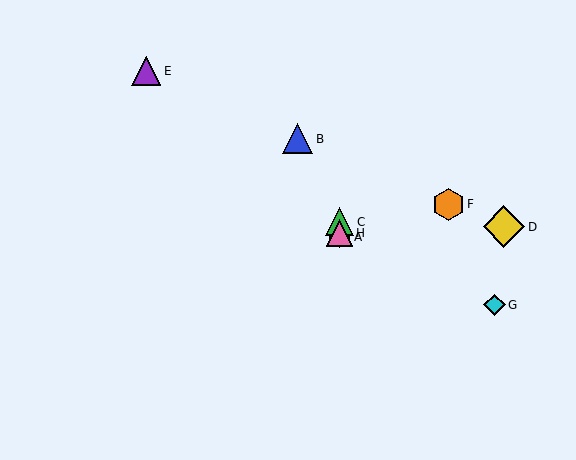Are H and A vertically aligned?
Yes, both are at x≈340.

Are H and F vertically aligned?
No, H is at x≈340 and F is at x≈448.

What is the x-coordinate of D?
Object D is at x≈504.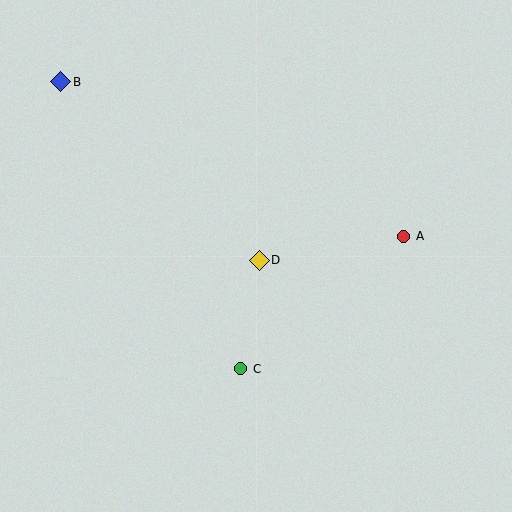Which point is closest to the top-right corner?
Point A is closest to the top-right corner.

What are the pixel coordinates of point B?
Point B is at (61, 82).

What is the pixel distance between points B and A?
The distance between B and A is 376 pixels.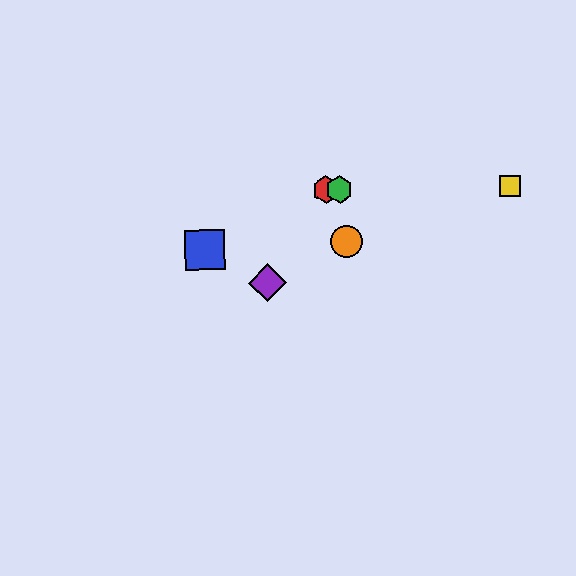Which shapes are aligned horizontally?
The red hexagon, the green hexagon, the yellow square are aligned horizontally.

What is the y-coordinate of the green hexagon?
The green hexagon is at y≈190.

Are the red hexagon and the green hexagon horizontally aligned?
Yes, both are at y≈190.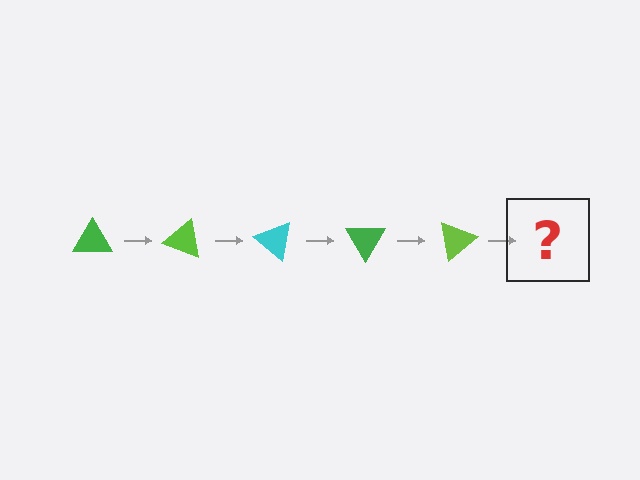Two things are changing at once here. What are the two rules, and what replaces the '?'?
The two rules are that it rotates 20 degrees each step and the color cycles through green, lime, and cyan. The '?' should be a cyan triangle, rotated 100 degrees from the start.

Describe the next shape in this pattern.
It should be a cyan triangle, rotated 100 degrees from the start.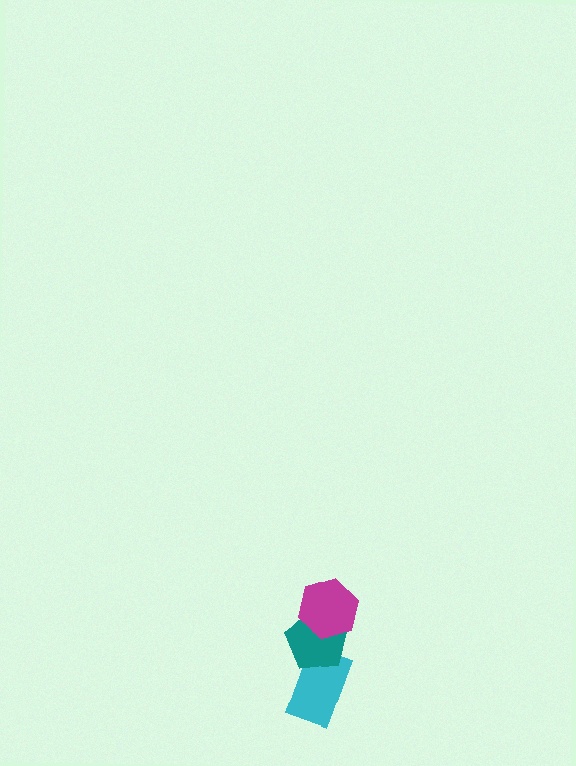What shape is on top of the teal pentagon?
The magenta hexagon is on top of the teal pentagon.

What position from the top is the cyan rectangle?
The cyan rectangle is 3rd from the top.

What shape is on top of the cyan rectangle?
The teal pentagon is on top of the cyan rectangle.